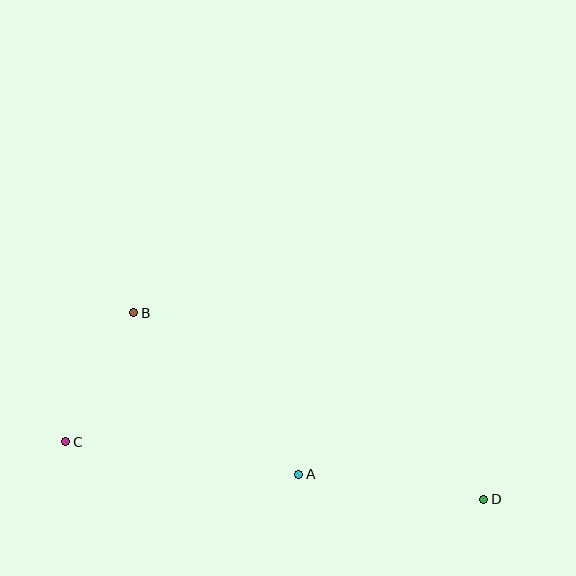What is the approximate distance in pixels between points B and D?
The distance between B and D is approximately 397 pixels.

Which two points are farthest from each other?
Points C and D are farthest from each other.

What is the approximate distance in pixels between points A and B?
The distance between A and B is approximately 231 pixels.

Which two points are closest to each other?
Points B and C are closest to each other.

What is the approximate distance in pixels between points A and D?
The distance between A and D is approximately 187 pixels.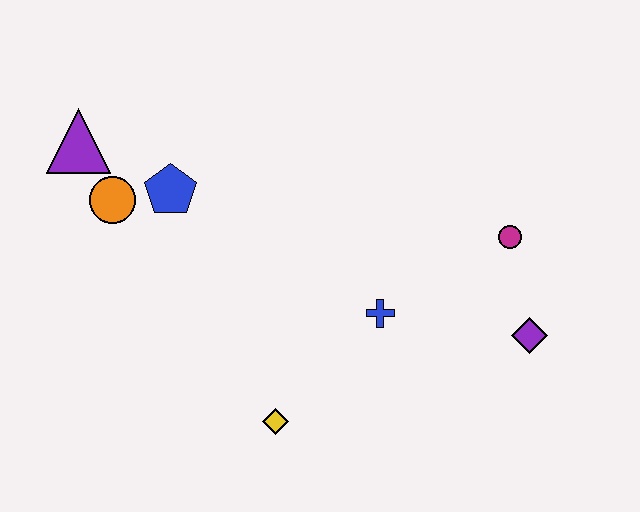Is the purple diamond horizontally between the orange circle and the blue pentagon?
No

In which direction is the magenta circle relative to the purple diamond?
The magenta circle is above the purple diamond.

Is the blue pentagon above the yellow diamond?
Yes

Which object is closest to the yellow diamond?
The blue cross is closest to the yellow diamond.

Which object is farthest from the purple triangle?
The purple diamond is farthest from the purple triangle.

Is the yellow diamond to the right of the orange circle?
Yes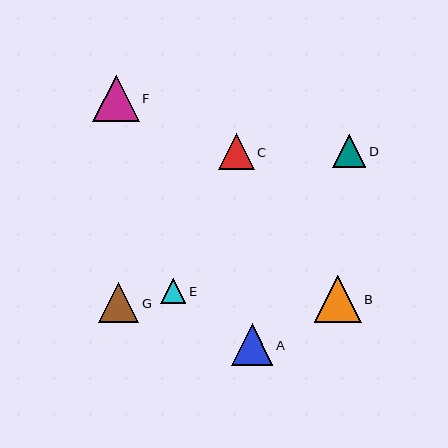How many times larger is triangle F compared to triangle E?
Triangle F is approximately 1.8 times the size of triangle E.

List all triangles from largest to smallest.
From largest to smallest: B, F, A, G, C, D, E.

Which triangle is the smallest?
Triangle E is the smallest with a size of approximately 25 pixels.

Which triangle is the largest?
Triangle B is the largest with a size of approximately 47 pixels.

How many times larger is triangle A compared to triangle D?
Triangle A is approximately 1.3 times the size of triangle D.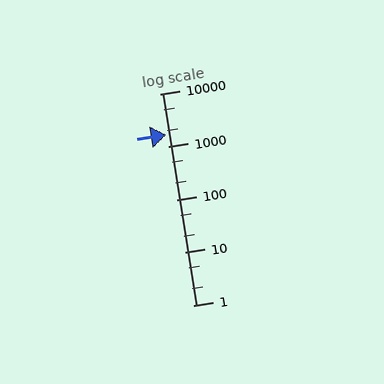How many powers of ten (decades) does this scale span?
The scale spans 4 decades, from 1 to 10000.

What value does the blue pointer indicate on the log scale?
The pointer indicates approximately 1700.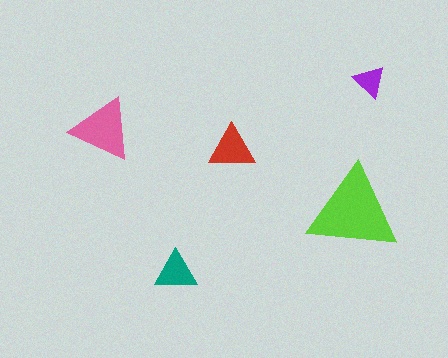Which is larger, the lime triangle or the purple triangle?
The lime one.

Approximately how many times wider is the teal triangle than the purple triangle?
About 1.5 times wider.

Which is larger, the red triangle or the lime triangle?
The lime one.